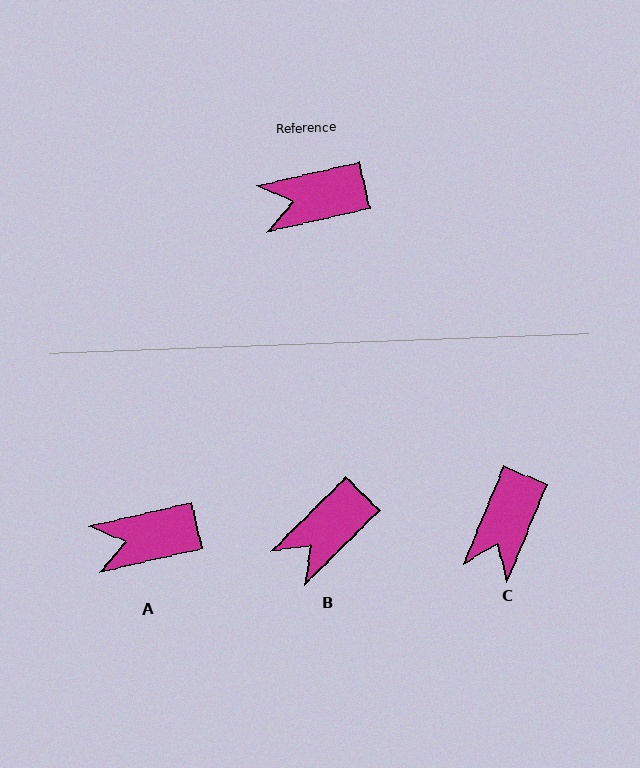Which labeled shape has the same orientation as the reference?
A.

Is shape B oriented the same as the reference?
No, it is off by about 33 degrees.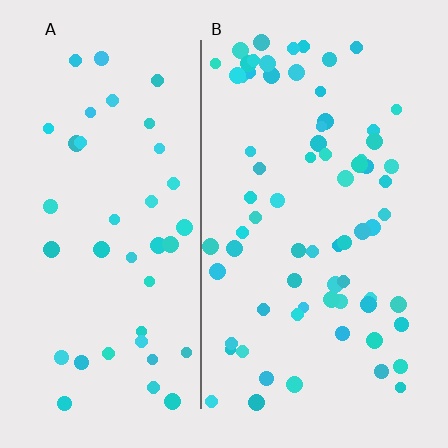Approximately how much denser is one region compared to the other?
Approximately 1.7× — region B over region A.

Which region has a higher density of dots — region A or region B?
B (the right).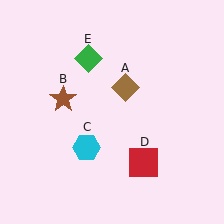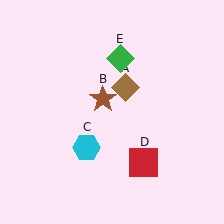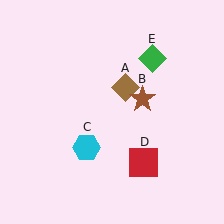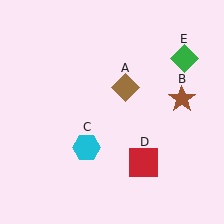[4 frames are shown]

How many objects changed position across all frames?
2 objects changed position: brown star (object B), green diamond (object E).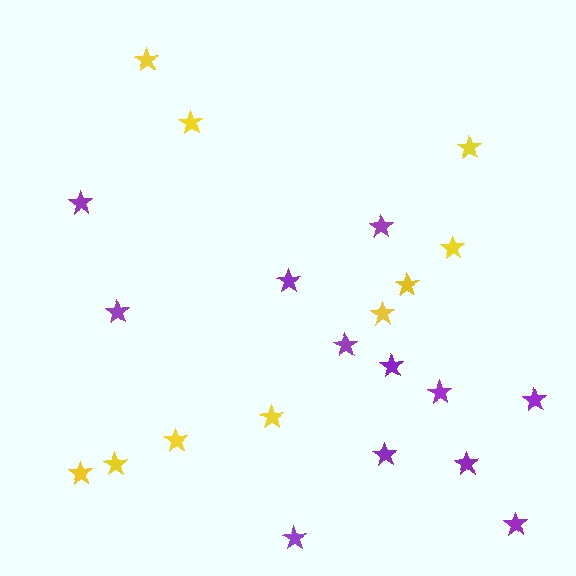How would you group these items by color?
There are 2 groups: one group of yellow stars (10) and one group of purple stars (12).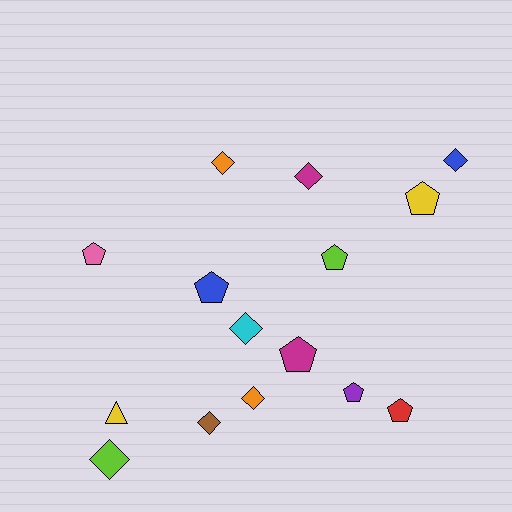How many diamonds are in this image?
There are 7 diamonds.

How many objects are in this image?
There are 15 objects.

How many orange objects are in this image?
There are 2 orange objects.